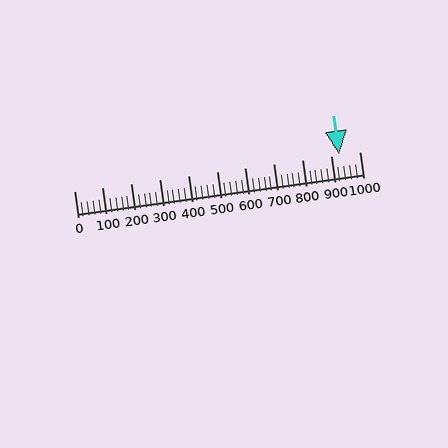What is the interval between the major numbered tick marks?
The major tick marks are spaced 100 units apart.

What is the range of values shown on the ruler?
The ruler shows values from 0 to 1000.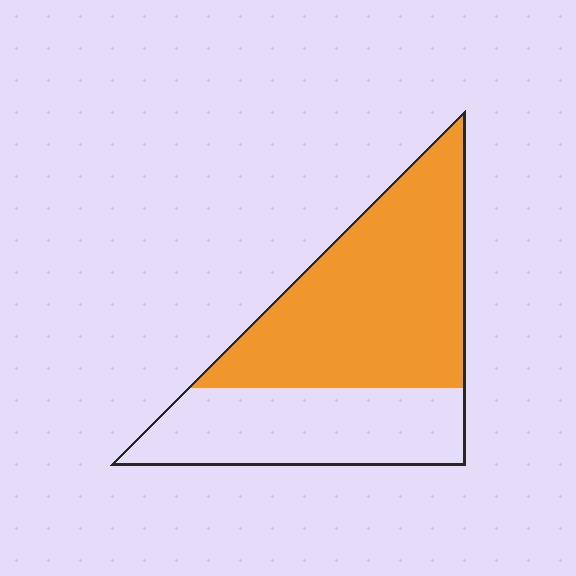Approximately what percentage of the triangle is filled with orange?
Approximately 60%.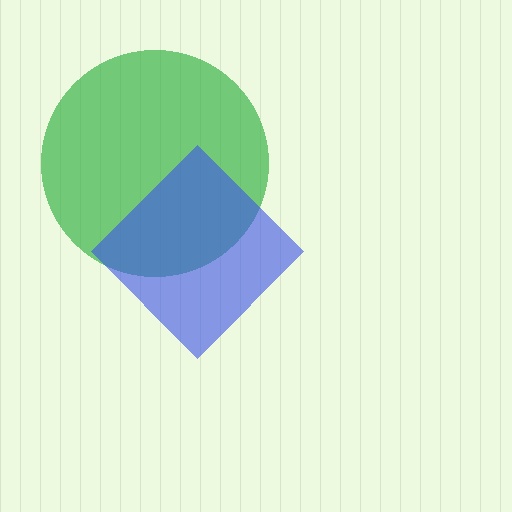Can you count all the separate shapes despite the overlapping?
Yes, there are 2 separate shapes.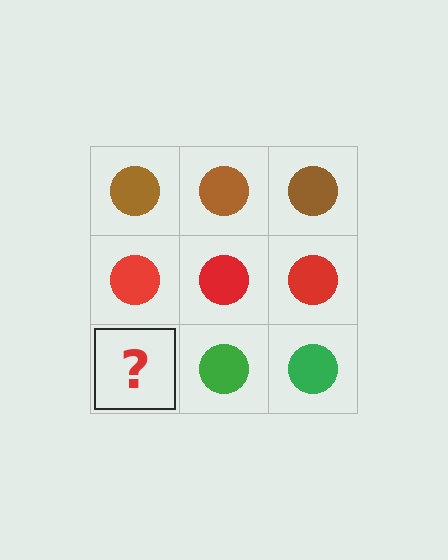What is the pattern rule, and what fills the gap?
The rule is that each row has a consistent color. The gap should be filled with a green circle.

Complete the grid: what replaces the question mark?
The question mark should be replaced with a green circle.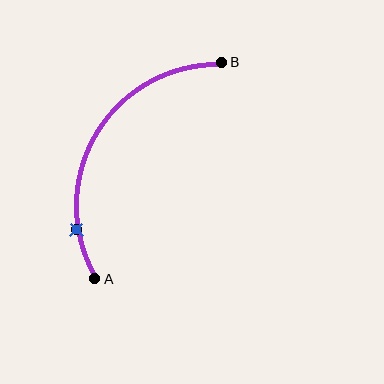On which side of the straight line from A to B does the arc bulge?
The arc bulges to the left of the straight line connecting A and B.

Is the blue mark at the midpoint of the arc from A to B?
No. The blue mark lies on the arc but is closer to endpoint A. The arc midpoint would be at the point on the curve equidistant along the arc from both A and B.